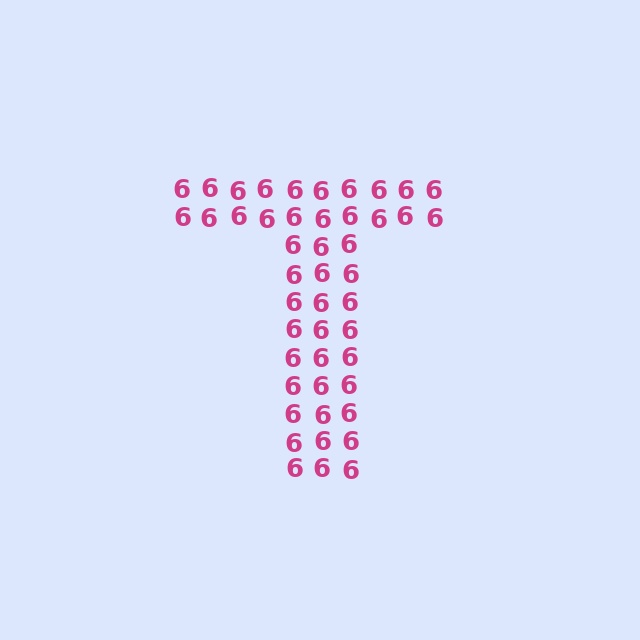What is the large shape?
The large shape is the letter T.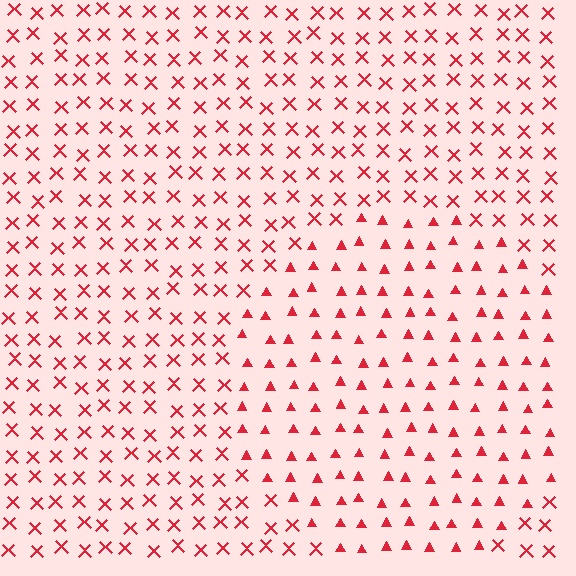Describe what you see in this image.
The image is filled with small red elements arranged in a uniform grid. A circle-shaped region contains triangles, while the surrounding area contains X marks. The boundary is defined purely by the change in element shape.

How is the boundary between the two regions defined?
The boundary is defined by a change in element shape: triangles inside vs. X marks outside. All elements share the same color and spacing.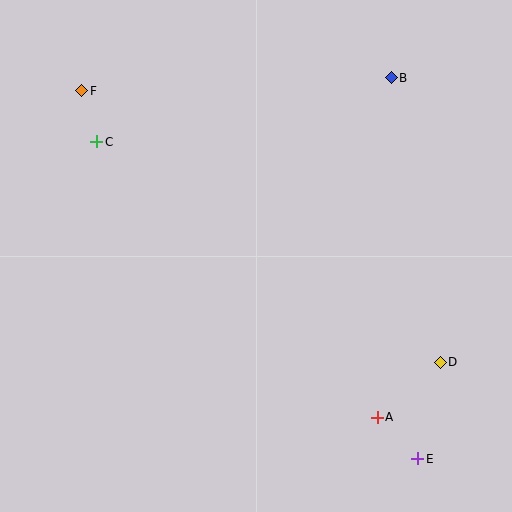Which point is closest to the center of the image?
Point C at (97, 142) is closest to the center.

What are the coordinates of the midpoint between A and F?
The midpoint between A and F is at (229, 254).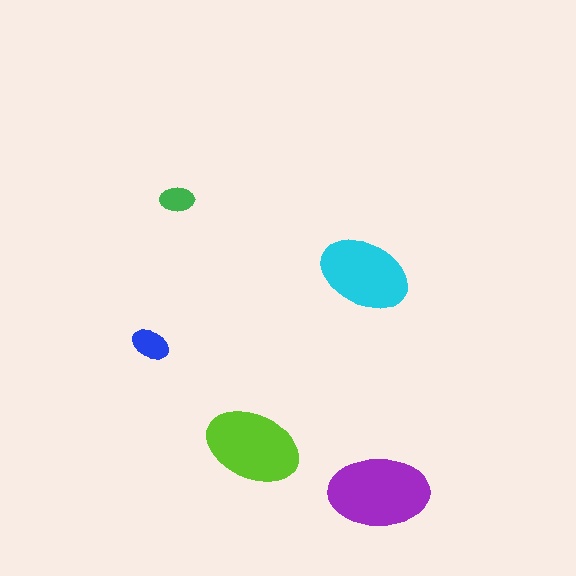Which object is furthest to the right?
The purple ellipse is rightmost.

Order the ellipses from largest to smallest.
the purple one, the lime one, the cyan one, the blue one, the green one.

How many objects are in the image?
There are 5 objects in the image.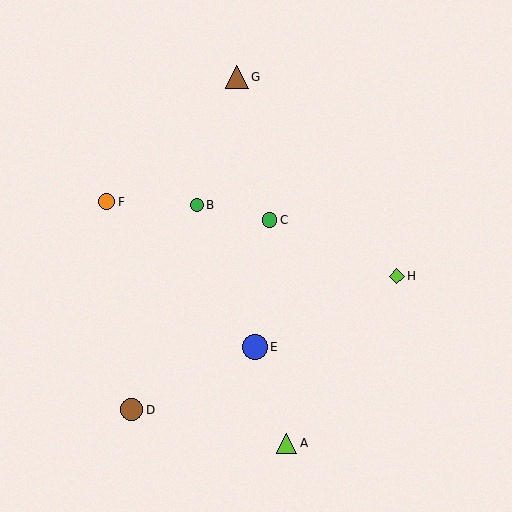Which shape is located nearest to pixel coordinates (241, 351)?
The blue circle (labeled E) at (255, 347) is nearest to that location.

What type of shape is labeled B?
Shape B is a green circle.